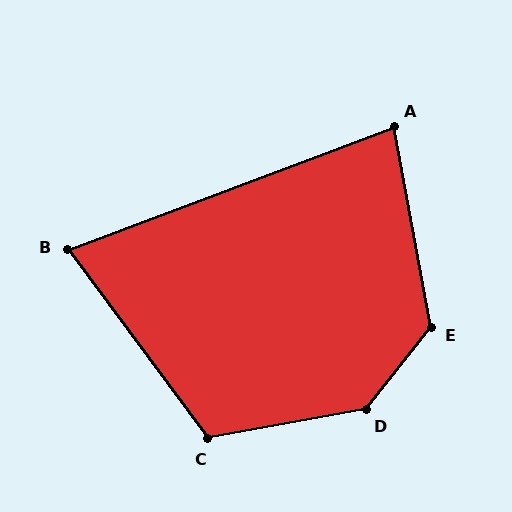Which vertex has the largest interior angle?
D, at approximately 139 degrees.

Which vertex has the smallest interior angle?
B, at approximately 74 degrees.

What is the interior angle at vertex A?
Approximately 80 degrees (acute).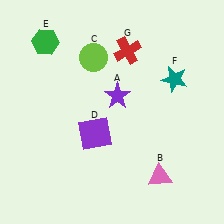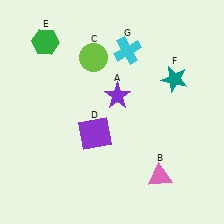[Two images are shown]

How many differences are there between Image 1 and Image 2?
There is 1 difference between the two images.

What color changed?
The cross (G) changed from red in Image 1 to cyan in Image 2.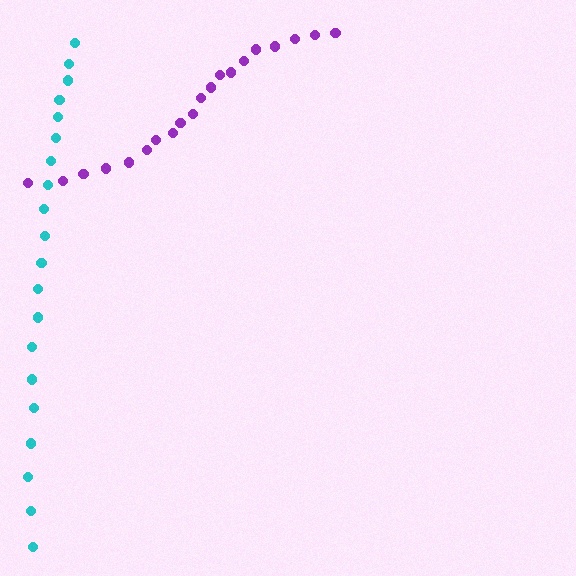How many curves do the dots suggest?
There are 2 distinct paths.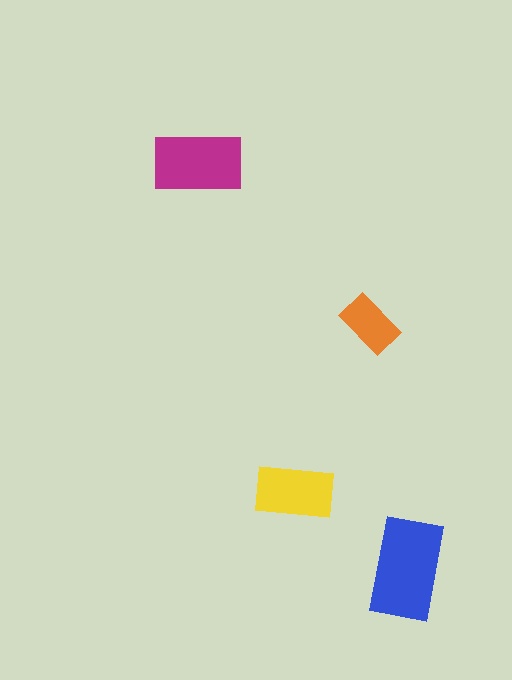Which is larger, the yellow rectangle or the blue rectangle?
The blue one.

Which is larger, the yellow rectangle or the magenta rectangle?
The magenta one.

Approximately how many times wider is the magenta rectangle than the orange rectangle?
About 1.5 times wider.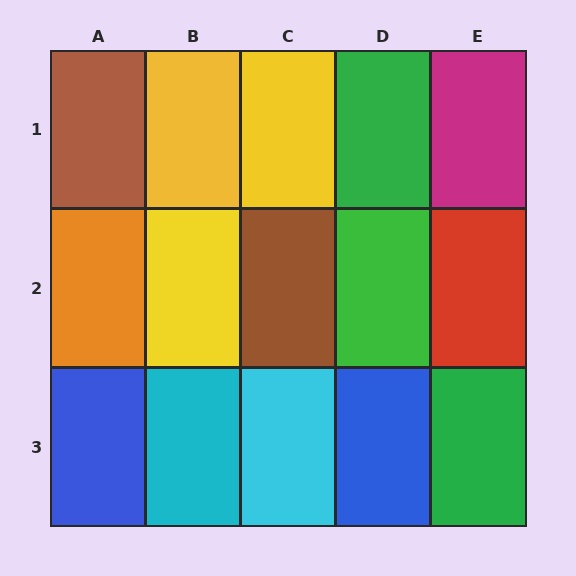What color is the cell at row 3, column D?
Blue.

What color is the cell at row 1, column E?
Magenta.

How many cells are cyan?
2 cells are cyan.